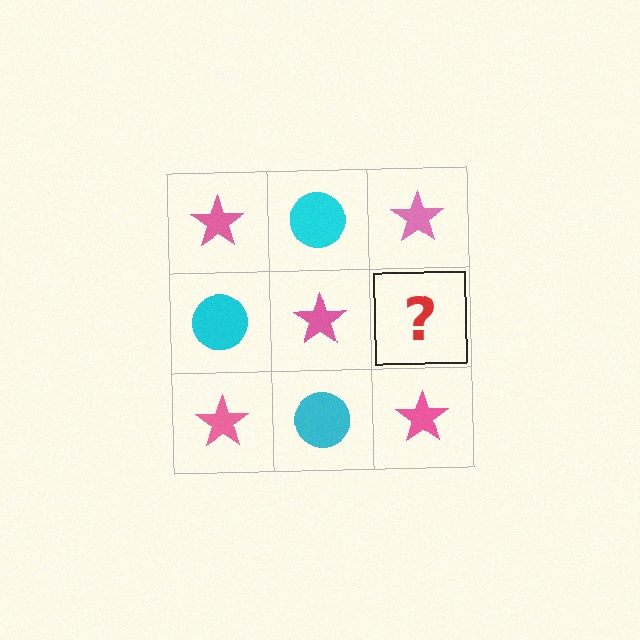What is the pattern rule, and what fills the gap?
The rule is that it alternates pink star and cyan circle in a checkerboard pattern. The gap should be filled with a cyan circle.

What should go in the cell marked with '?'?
The missing cell should contain a cyan circle.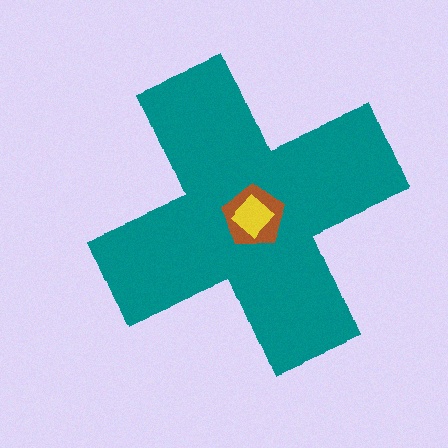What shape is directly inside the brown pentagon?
The yellow diamond.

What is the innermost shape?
The yellow diamond.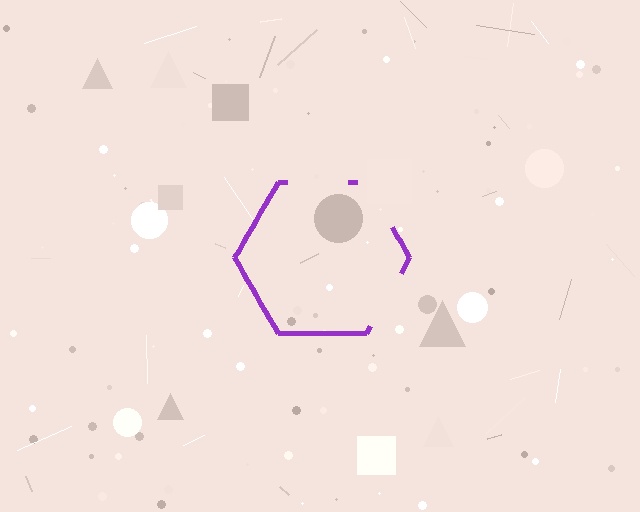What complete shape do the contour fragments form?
The contour fragments form a hexagon.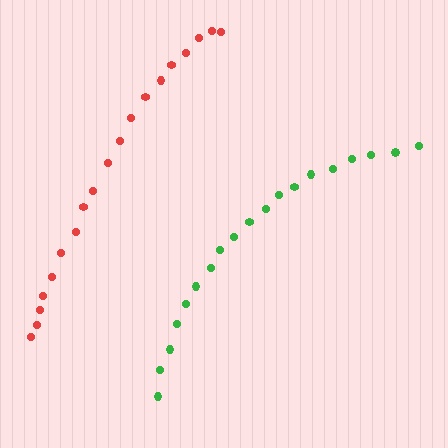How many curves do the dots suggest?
There are 2 distinct paths.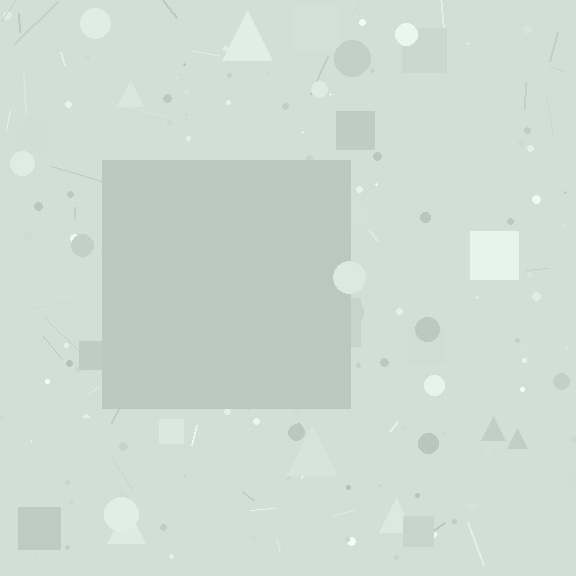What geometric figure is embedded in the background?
A square is embedded in the background.